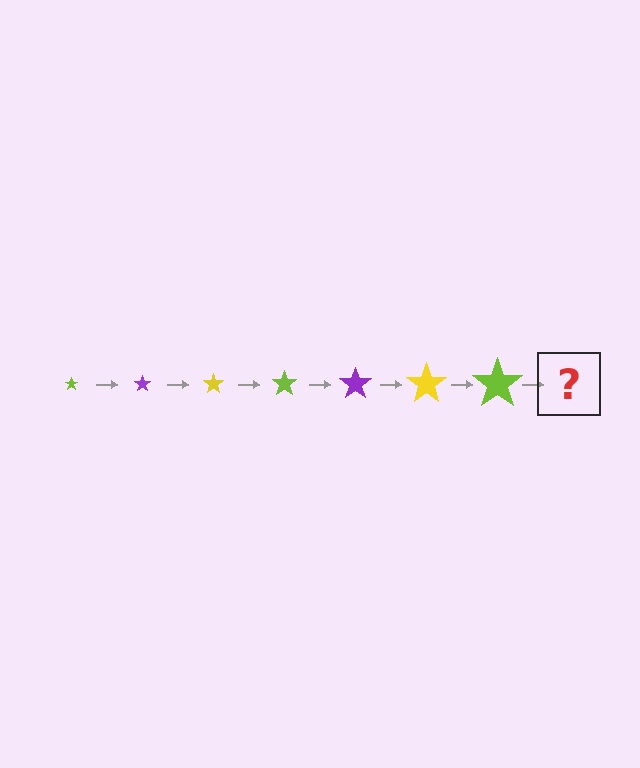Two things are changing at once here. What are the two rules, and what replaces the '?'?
The two rules are that the star grows larger each step and the color cycles through lime, purple, and yellow. The '?' should be a purple star, larger than the previous one.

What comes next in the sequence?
The next element should be a purple star, larger than the previous one.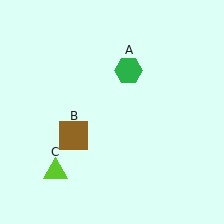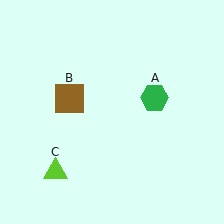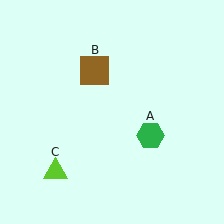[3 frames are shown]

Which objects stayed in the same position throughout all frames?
Lime triangle (object C) remained stationary.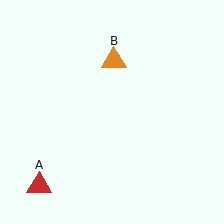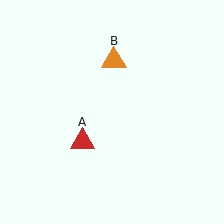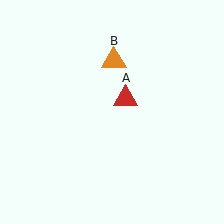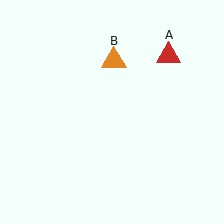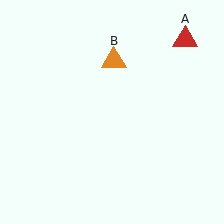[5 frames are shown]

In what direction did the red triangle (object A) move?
The red triangle (object A) moved up and to the right.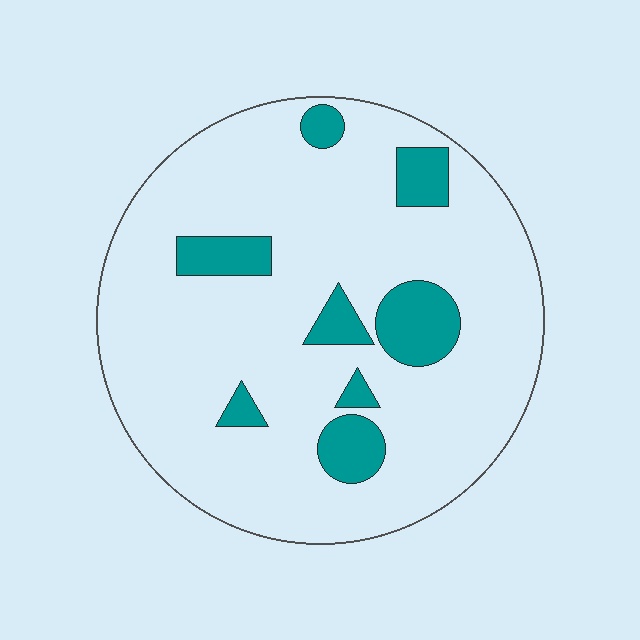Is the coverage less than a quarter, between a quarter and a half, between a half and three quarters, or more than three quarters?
Less than a quarter.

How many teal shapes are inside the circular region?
8.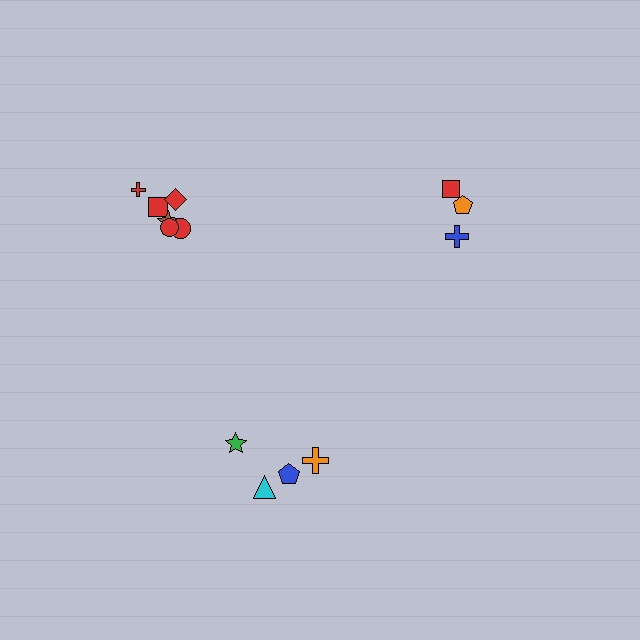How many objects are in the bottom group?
There are 4 objects.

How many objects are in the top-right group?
There are 3 objects.